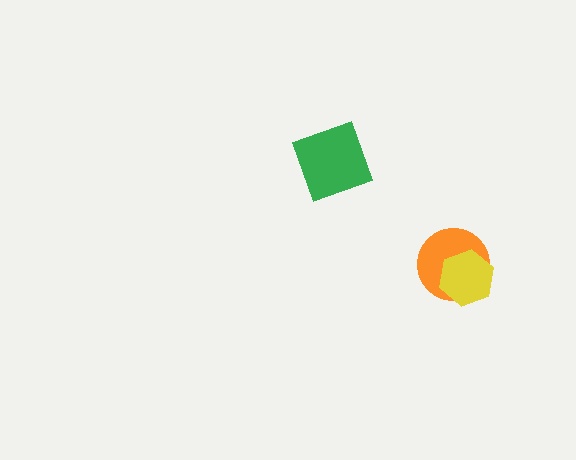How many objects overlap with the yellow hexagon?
1 object overlaps with the yellow hexagon.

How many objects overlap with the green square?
0 objects overlap with the green square.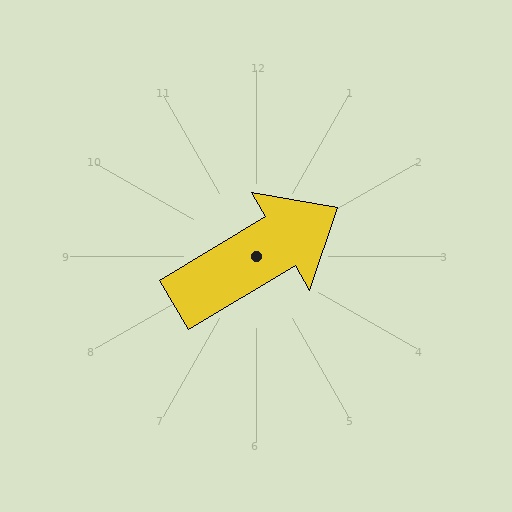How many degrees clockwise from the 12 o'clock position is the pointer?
Approximately 59 degrees.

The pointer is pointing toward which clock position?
Roughly 2 o'clock.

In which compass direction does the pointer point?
Northeast.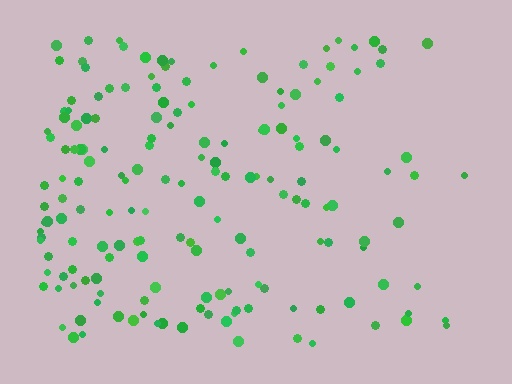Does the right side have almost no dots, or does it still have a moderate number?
Still a moderate number, just noticeably fewer than the left.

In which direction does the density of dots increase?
From right to left, with the left side densest.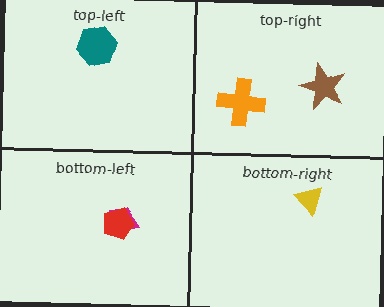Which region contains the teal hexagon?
The top-left region.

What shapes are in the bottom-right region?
The yellow triangle.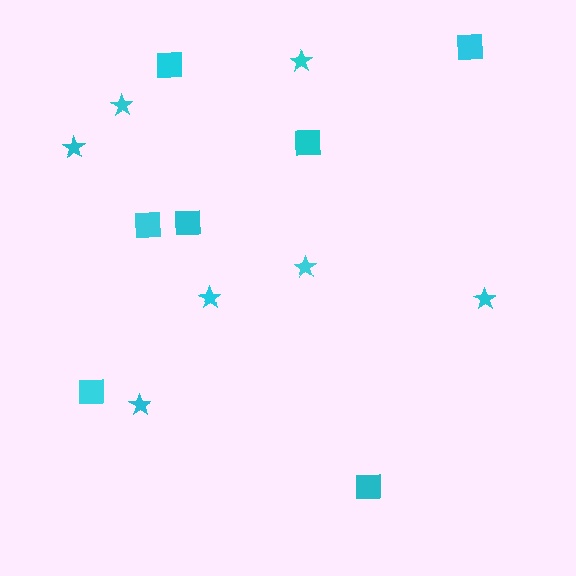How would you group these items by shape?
There are 2 groups: one group of stars (7) and one group of squares (7).